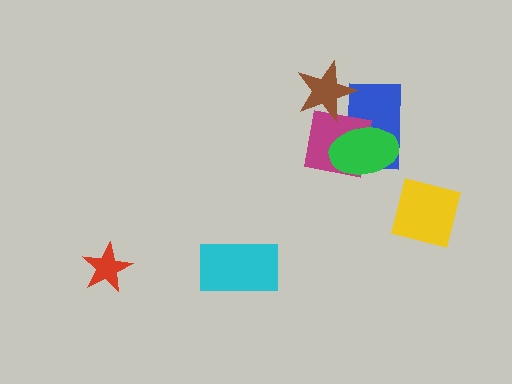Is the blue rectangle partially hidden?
Yes, it is partially covered by another shape.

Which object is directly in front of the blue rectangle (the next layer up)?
The magenta square is directly in front of the blue rectangle.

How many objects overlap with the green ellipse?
2 objects overlap with the green ellipse.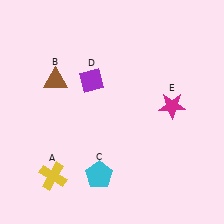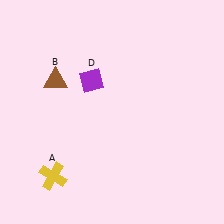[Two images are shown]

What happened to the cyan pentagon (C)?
The cyan pentagon (C) was removed in Image 2. It was in the bottom-left area of Image 1.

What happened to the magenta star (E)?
The magenta star (E) was removed in Image 2. It was in the top-right area of Image 1.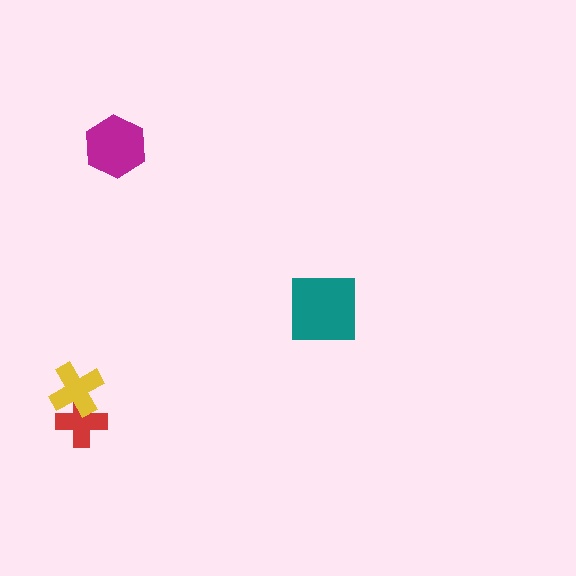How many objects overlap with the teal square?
0 objects overlap with the teal square.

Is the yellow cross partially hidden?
No, no other shape covers it.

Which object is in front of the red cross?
The yellow cross is in front of the red cross.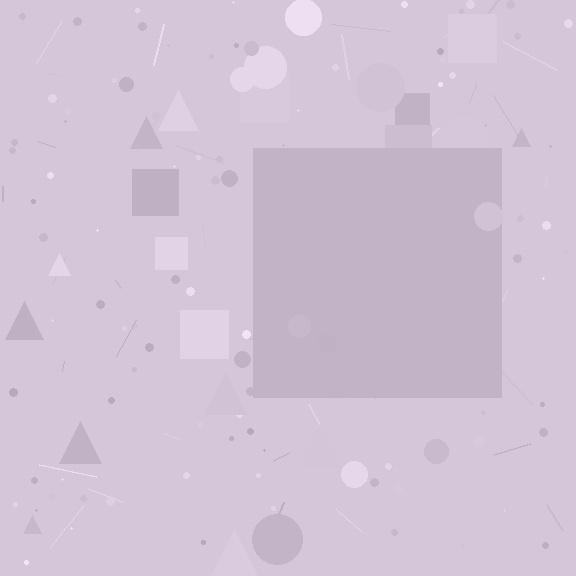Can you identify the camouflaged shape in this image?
The camouflaged shape is a square.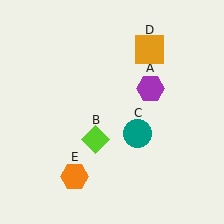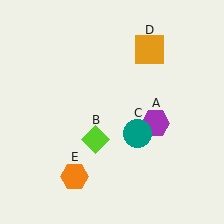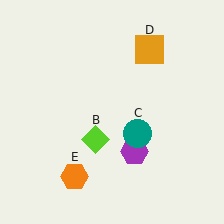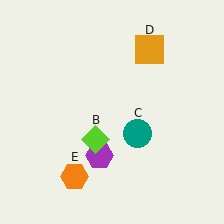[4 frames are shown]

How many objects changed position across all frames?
1 object changed position: purple hexagon (object A).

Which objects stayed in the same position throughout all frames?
Lime diamond (object B) and teal circle (object C) and orange square (object D) and orange hexagon (object E) remained stationary.